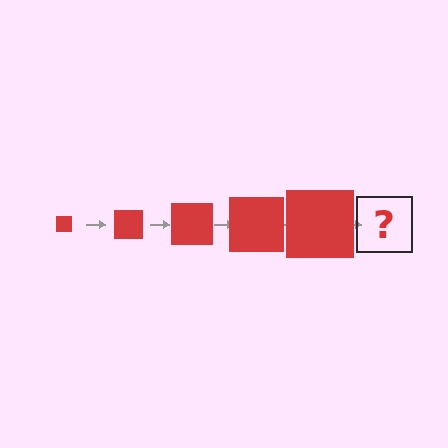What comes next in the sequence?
The next element should be a red square, larger than the previous one.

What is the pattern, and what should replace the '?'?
The pattern is that the square gets progressively larger each step. The '?' should be a red square, larger than the previous one.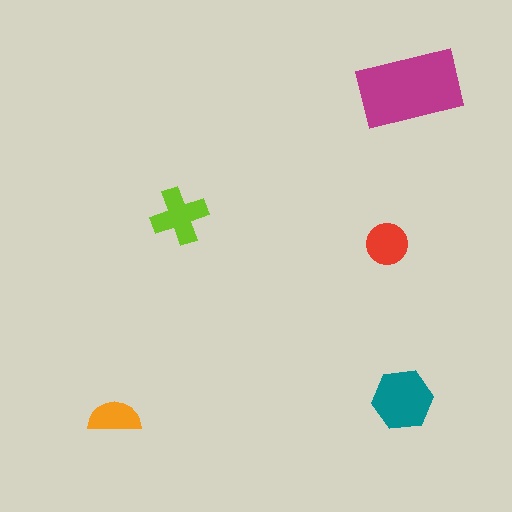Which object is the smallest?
The orange semicircle.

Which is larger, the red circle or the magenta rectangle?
The magenta rectangle.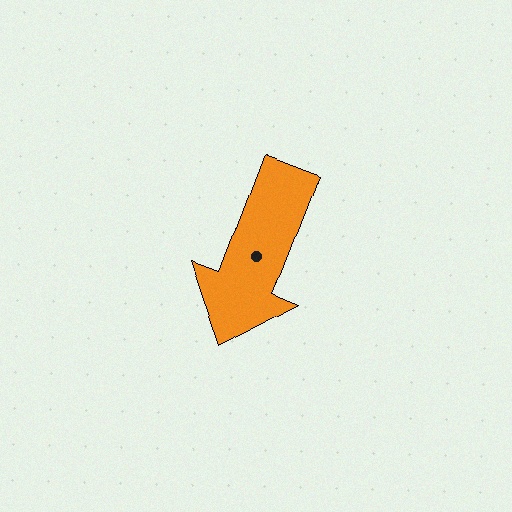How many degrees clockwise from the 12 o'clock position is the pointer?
Approximately 201 degrees.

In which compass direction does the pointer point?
South.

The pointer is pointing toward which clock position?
Roughly 7 o'clock.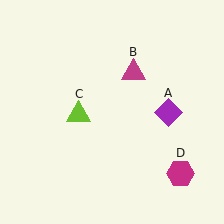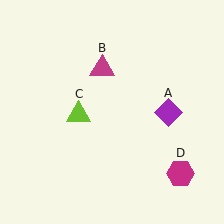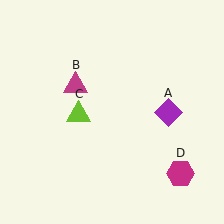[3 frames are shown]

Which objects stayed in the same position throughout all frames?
Purple diamond (object A) and lime triangle (object C) and magenta hexagon (object D) remained stationary.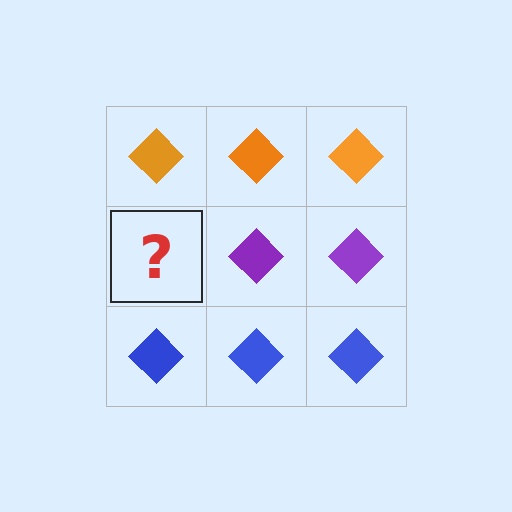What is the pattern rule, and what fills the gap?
The rule is that each row has a consistent color. The gap should be filled with a purple diamond.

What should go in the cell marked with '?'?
The missing cell should contain a purple diamond.